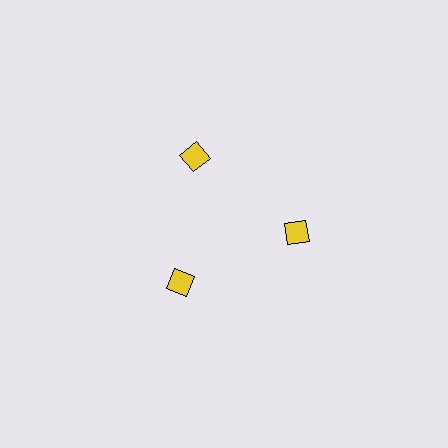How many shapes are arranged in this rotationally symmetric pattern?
There are 3 shapes, arranged in 3 groups of 1.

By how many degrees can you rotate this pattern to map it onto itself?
The pattern maps onto itself every 120 degrees of rotation.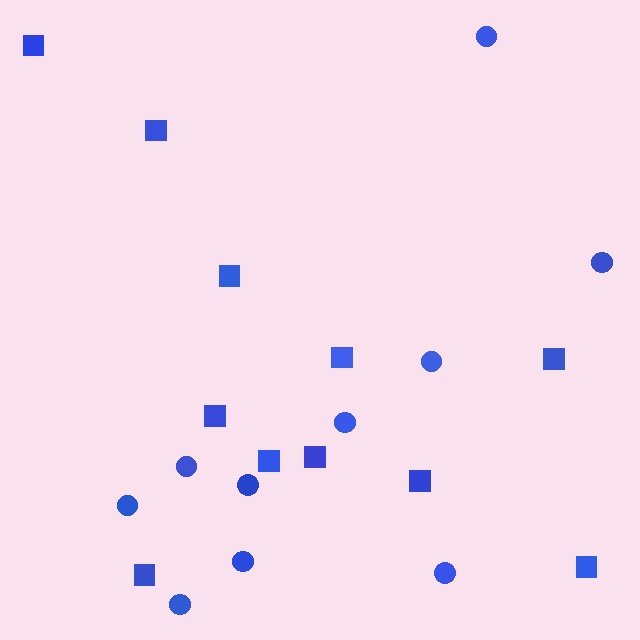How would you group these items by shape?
There are 2 groups: one group of squares (11) and one group of circles (10).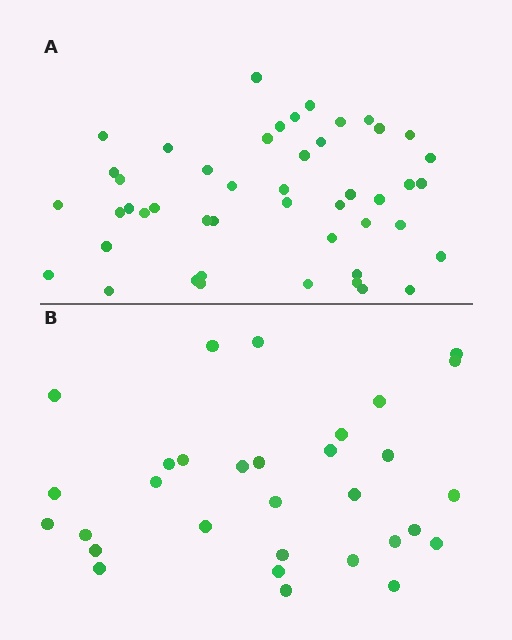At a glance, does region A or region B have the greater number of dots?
Region A (the top region) has more dots.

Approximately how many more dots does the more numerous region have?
Region A has approximately 15 more dots than region B.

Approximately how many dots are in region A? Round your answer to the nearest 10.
About 50 dots. (The exact count is 47, which rounds to 50.)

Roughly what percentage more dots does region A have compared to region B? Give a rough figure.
About 50% more.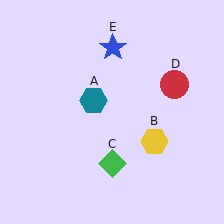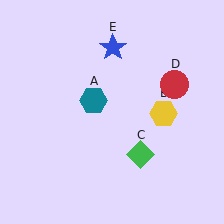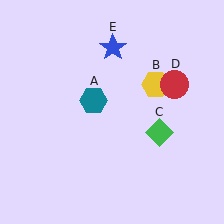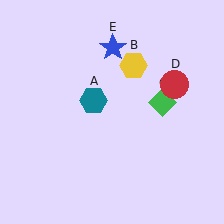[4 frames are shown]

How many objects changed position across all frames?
2 objects changed position: yellow hexagon (object B), green diamond (object C).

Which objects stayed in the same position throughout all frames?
Teal hexagon (object A) and red circle (object D) and blue star (object E) remained stationary.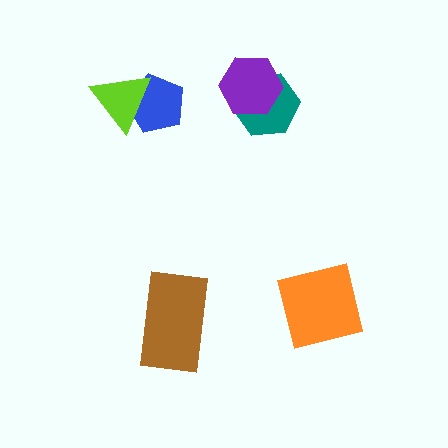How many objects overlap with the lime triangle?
1 object overlaps with the lime triangle.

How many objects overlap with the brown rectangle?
0 objects overlap with the brown rectangle.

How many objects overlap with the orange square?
0 objects overlap with the orange square.